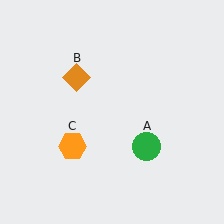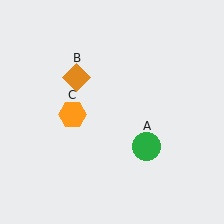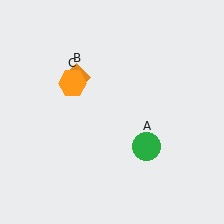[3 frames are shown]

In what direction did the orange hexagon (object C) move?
The orange hexagon (object C) moved up.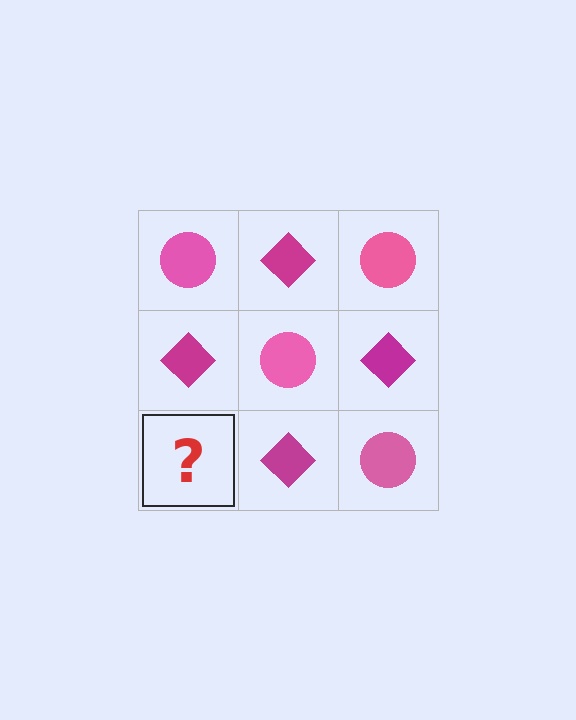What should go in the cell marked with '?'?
The missing cell should contain a pink circle.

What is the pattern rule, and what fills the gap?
The rule is that it alternates pink circle and magenta diamond in a checkerboard pattern. The gap should be filled with a pink circle.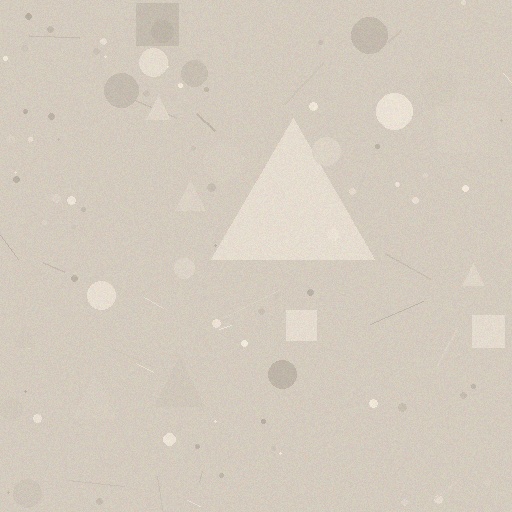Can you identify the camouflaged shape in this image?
The camouflaged shape is a triangle.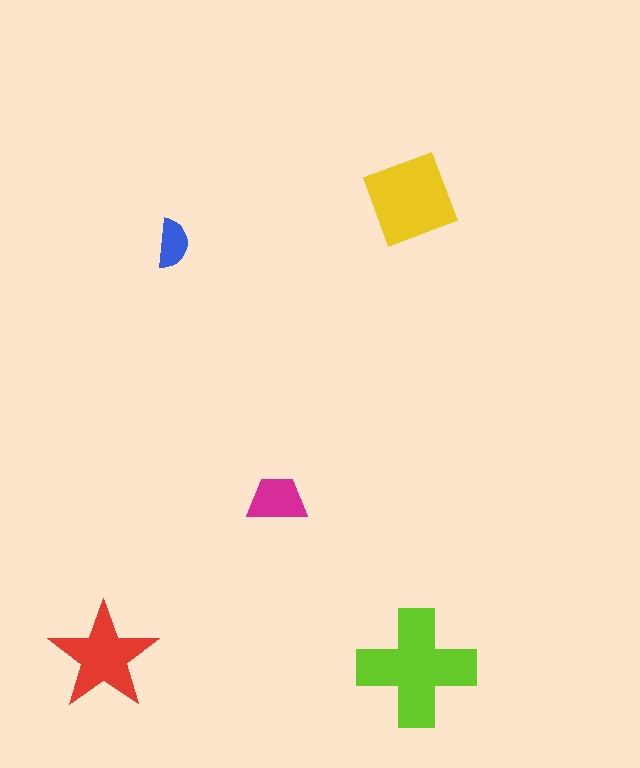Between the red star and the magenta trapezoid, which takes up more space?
The red star.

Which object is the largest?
The lime cross.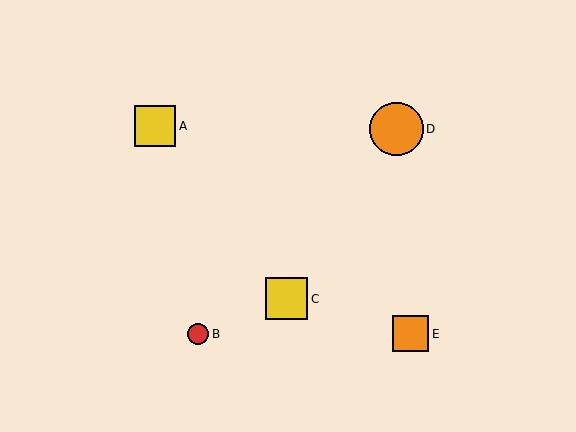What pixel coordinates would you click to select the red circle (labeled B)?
Click at (198, 334) to select the red circle B.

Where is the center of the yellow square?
The center of the yellow square is at (287, 299).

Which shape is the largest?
The orange circle (labeled D) is the largest.